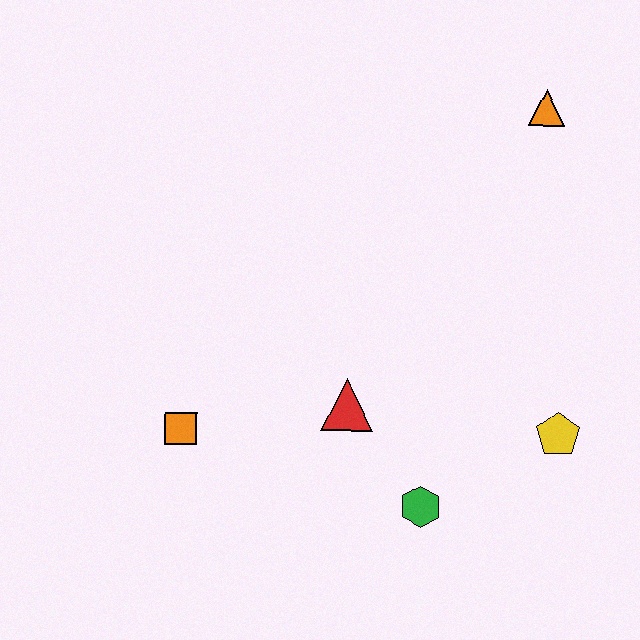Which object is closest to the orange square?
The red triangle is closest to the orange square.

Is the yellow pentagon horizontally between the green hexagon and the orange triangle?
No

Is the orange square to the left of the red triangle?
Yes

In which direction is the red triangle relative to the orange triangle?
The red triangle is below the orange triangle.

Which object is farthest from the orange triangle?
The orange square is farthest from the orange triangle.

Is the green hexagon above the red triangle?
No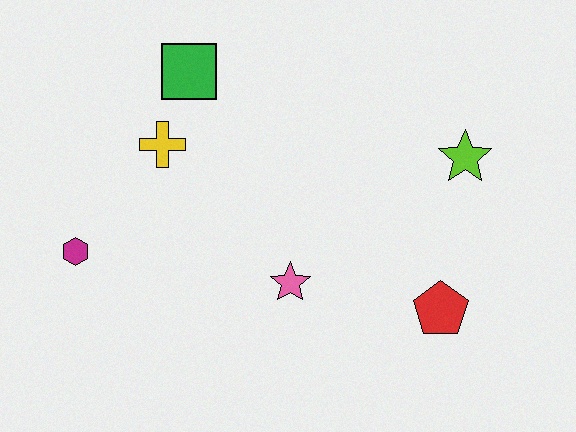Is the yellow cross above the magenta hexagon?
Yes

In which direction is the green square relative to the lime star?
The green square is to the left of the lime star.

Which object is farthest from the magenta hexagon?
The lime star is farthest from the magenta hexagon.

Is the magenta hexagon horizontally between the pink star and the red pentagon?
No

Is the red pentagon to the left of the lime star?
Yes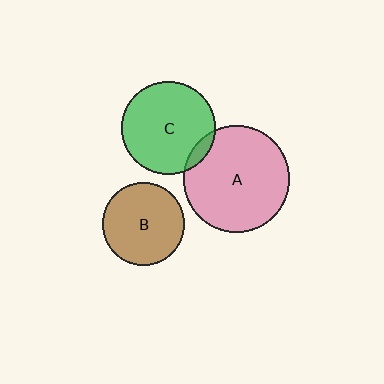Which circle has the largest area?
Circle A (pink).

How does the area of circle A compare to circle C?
Approximately 1.3 times.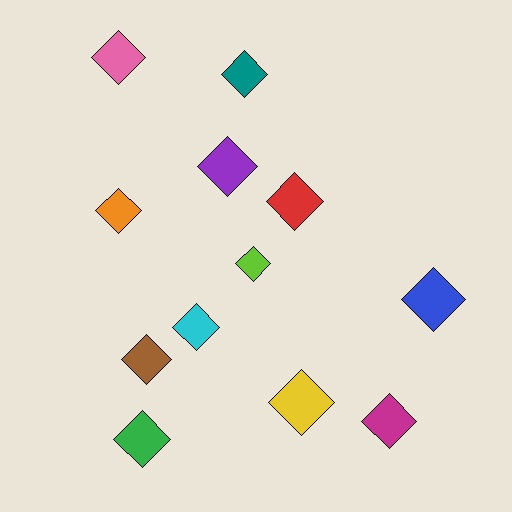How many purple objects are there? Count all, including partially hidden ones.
There is 1 purple object.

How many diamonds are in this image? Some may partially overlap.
There are 12 diamonds.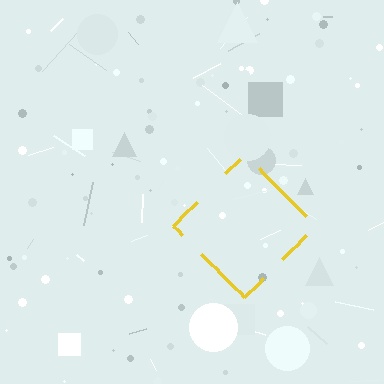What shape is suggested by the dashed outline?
The dashed outline suggests a diamond.